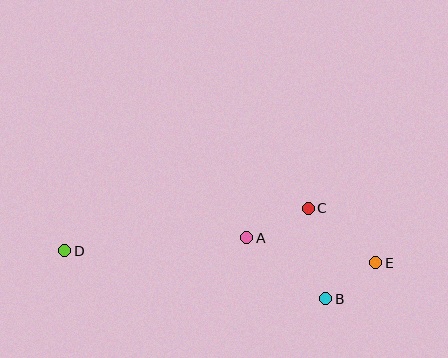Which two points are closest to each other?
Points B and E are closest to each other.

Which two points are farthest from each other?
Points D and E are farthest from each other.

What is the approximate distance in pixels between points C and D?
The distance between C and D is approximately 247 pixels.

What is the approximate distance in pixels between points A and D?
The distance between A and D is approximately 183 pixels.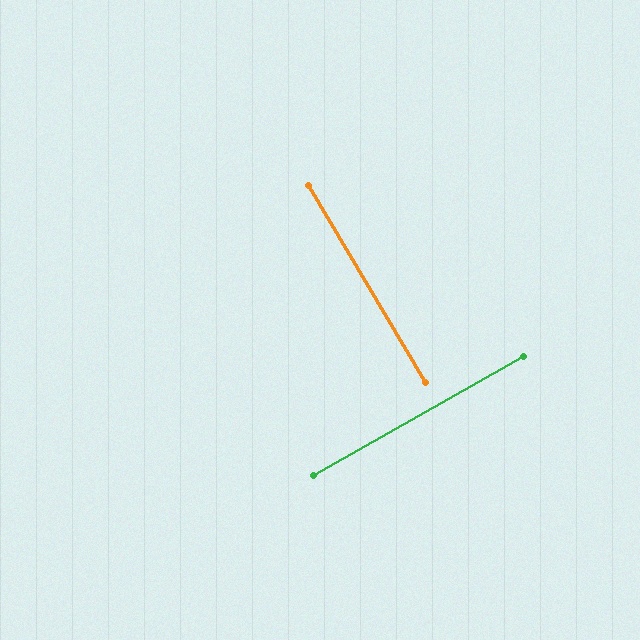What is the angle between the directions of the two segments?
Approximately 89 degrees.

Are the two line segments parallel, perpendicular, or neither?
Perpendicular — they meet at approximately 89°.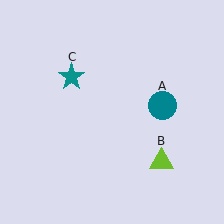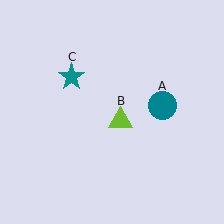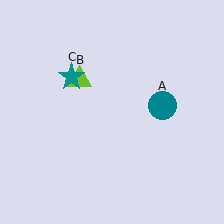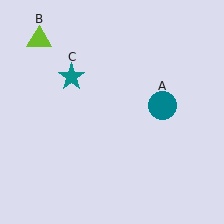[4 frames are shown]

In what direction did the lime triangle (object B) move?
The lime triangle (object B) moved up and to the left.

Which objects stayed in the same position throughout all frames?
Teal circle (object A) and teal star (object C) remained stationary.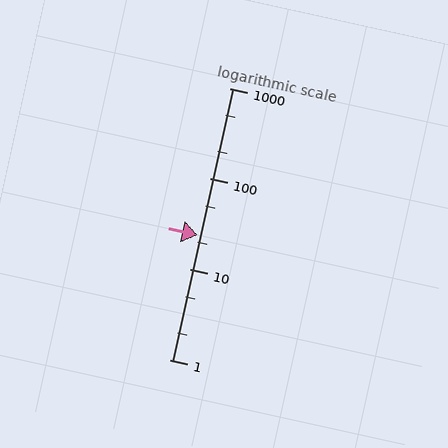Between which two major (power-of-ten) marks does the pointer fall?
The pointer is between 10 and 100.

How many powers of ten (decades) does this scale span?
The scale spans 3 decades, from 1 to 1000.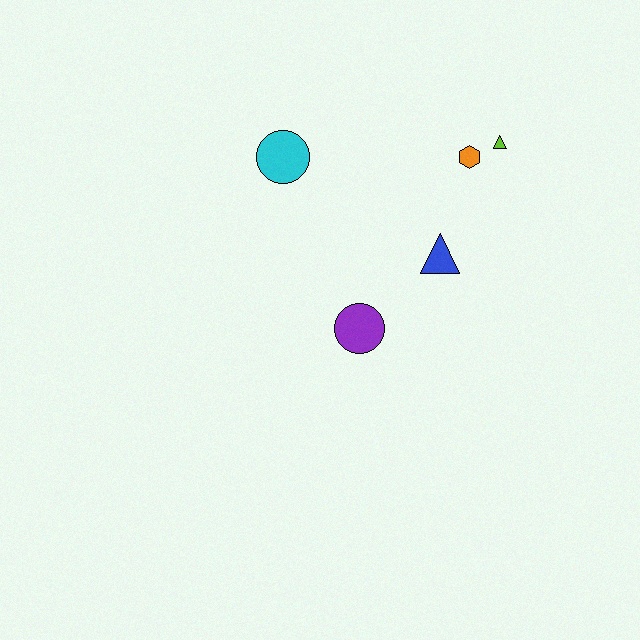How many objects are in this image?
There are 5 objects.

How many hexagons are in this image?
There is 1 hexagon.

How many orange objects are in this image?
There is 1 orange object.